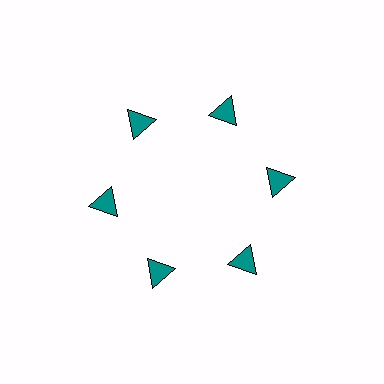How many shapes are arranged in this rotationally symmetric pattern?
There are 6 shapes, arranged in 6 groups of 1.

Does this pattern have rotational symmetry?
Yes, this pattern has 6-fold rotational symmetry. It looks the same after rotating 60 degrees around the center.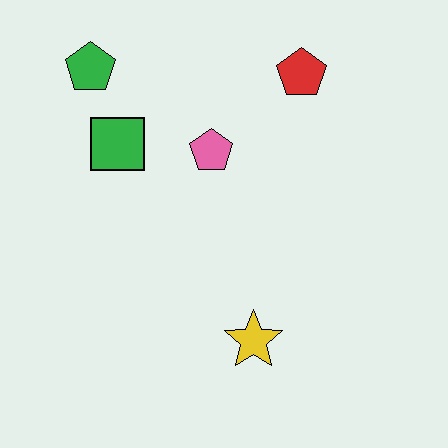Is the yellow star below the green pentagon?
Yes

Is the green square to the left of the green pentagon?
No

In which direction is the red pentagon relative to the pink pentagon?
The red pentagon is to the right of the pink pentagon.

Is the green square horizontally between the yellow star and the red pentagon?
No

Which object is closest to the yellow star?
The pink pentagon is closest to the yellow star.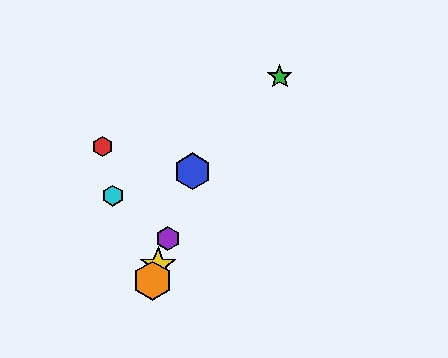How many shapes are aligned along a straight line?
4 shapes (the blue hexagon, the yellow star, the purple hexagon, the orange hexagon) are aligned along a straight line.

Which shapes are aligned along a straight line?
The blue hexagon, the yellow star, the purple hexagon, the orange hexagon are aligned along a straight line.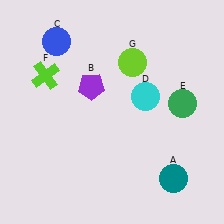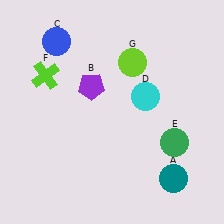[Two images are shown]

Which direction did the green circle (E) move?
The green circle (E) moved down.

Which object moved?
The green circle (E) moved down.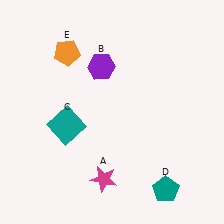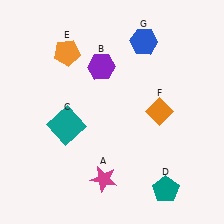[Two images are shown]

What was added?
An orange diamond (F), a blue hexagon (G) were added in Image 2.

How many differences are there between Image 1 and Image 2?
There are 2 differences between the two images.